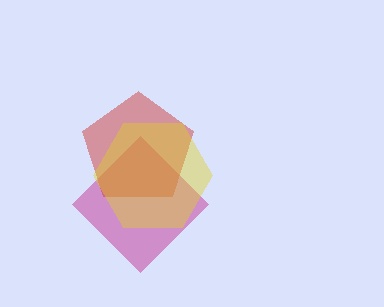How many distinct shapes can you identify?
There are 3 distinct shapes: a magenta diamond, a red pentagon, a yellow hexagon.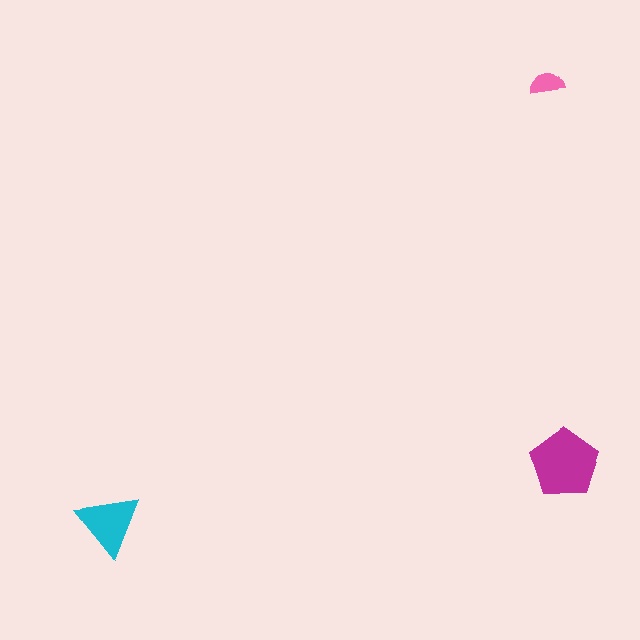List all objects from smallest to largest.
The pink semicircle, the cyan triangle, the magenta pentagon.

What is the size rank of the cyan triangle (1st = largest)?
2nd.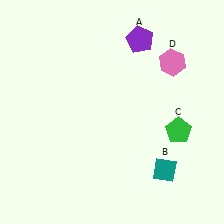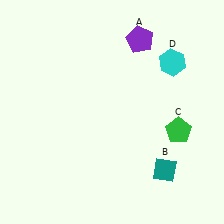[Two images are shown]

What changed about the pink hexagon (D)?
In Image 1, D is pink. In Image 2, it changed to cyan.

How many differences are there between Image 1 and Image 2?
There is 1 difference between the two images.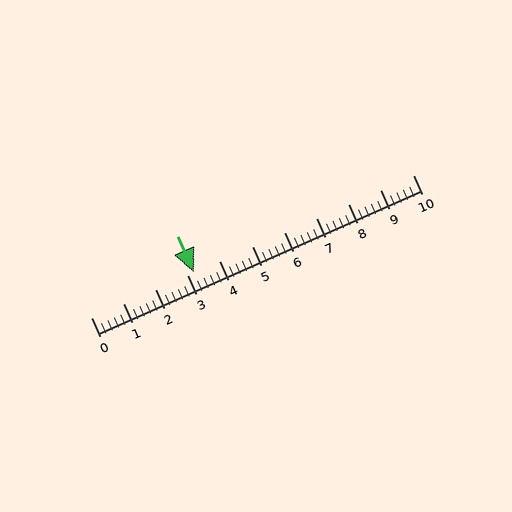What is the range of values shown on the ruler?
The ruler shows values from 0 to 10.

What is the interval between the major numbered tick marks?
The major tick marks are spaced 1 units apart.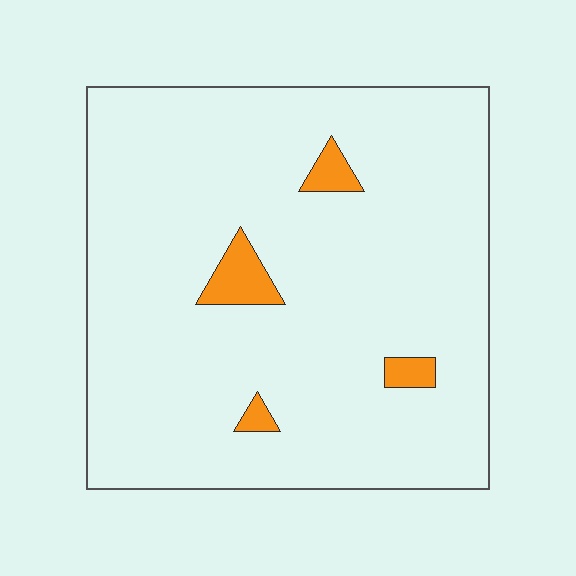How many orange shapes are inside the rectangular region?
4.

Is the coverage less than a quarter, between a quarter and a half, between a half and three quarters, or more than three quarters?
Less than a quarter.